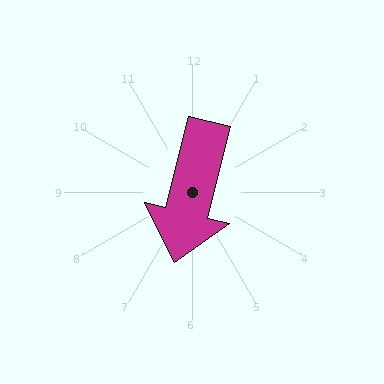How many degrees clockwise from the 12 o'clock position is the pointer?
Approximately 194 degrees.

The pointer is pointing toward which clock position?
Roughly 6 o'clock.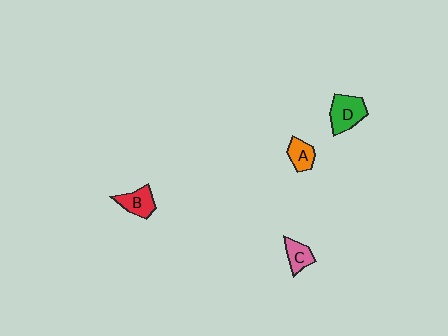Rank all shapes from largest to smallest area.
From largest to smallest: D (green), B (red), C (pink), A (orange).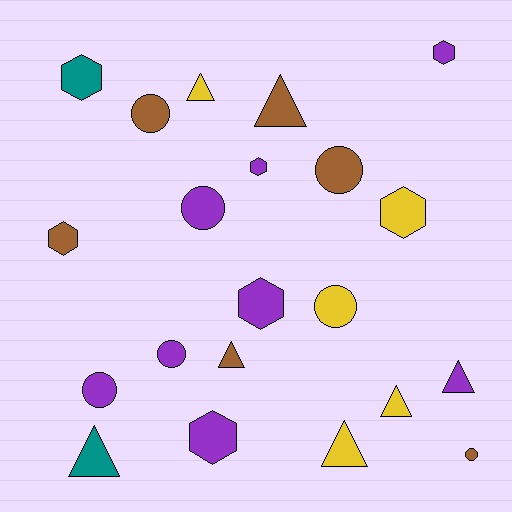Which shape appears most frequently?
Triangle, with 7 objects.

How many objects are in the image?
There are 21 objects.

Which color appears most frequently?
Purple, with 8 objects.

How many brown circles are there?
There are 3 brown circles.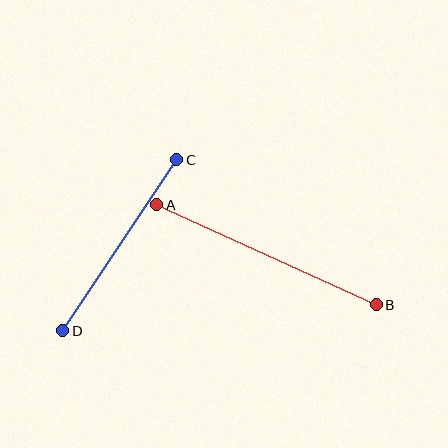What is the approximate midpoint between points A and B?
The midpoint is at approximately (266, 255) pixels.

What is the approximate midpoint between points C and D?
The midpoint is at approximately (120, 245) pixels.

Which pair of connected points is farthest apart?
Points A and B are farthest apart.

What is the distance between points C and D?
The distance is approximately 205 pixels.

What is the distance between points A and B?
The distance is approximately 241 pixels.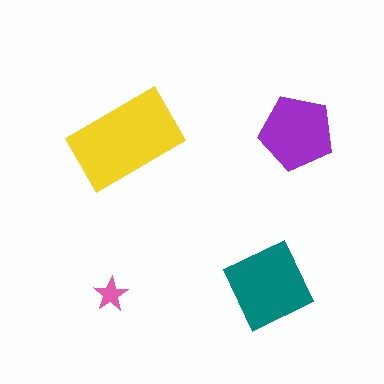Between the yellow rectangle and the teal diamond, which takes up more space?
The yellow rectangle.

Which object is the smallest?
The pink star.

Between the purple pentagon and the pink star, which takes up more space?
The purple pentagon.